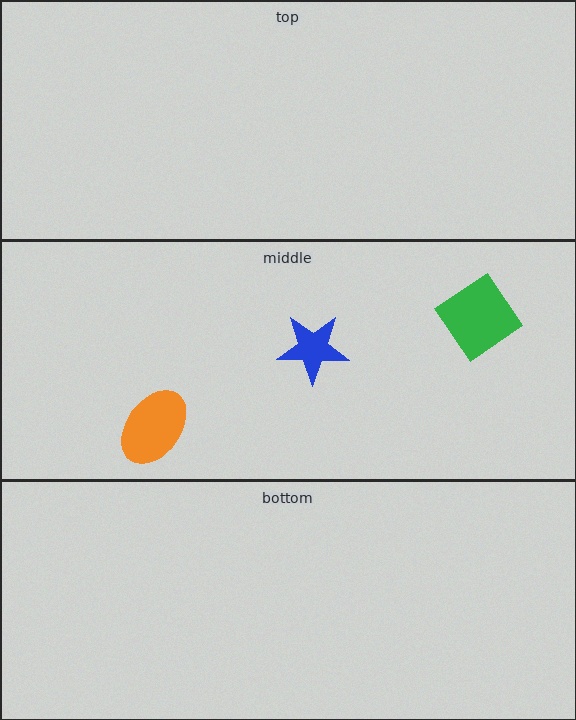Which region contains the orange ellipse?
The middle region.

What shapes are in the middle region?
The green diamond, the orange ellipse, the blue star.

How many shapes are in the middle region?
3.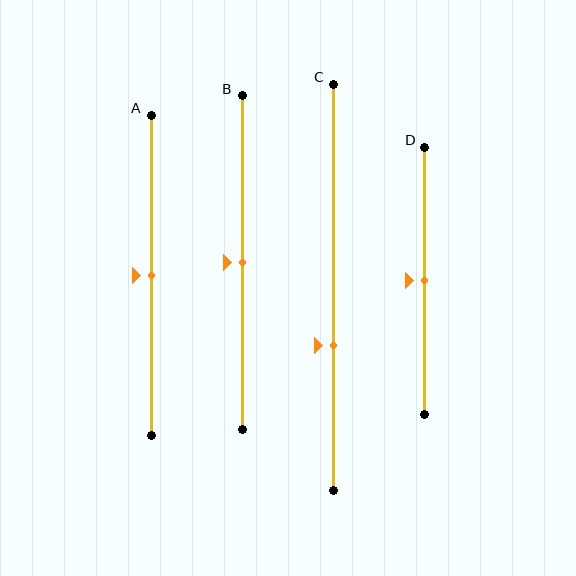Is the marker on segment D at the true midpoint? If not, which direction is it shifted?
Yes, the marker on segment D is at the true midpoint.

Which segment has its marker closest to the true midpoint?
Segment A has its marker closest to the true midpoint.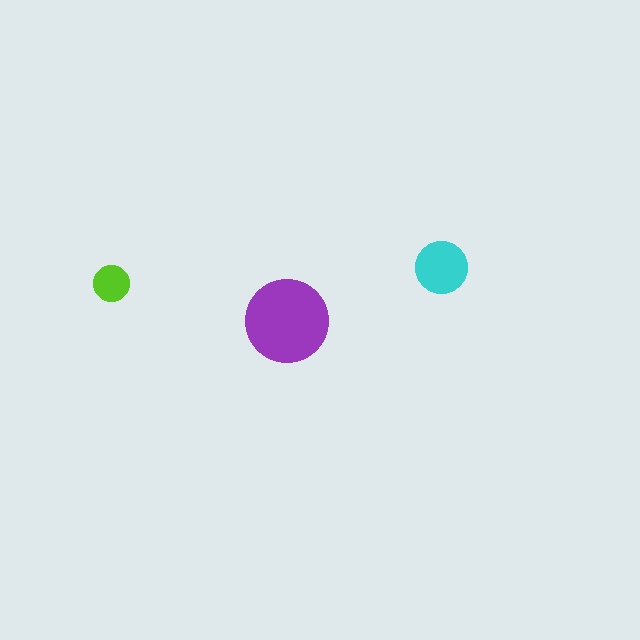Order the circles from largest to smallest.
the purple one, the cyan one, the lime one.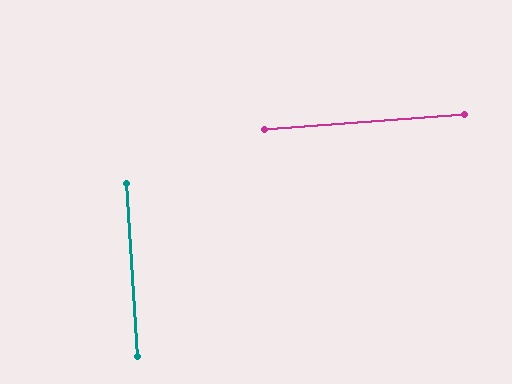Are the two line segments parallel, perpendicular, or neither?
Perpendicular — they meet at approximately 89°.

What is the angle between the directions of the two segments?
Approximately 89 degrees.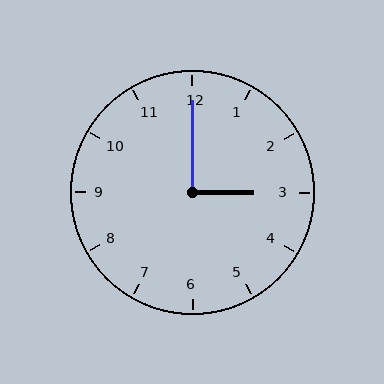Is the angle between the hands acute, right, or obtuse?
It is right.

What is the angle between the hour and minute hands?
Approximately 90 degrees.